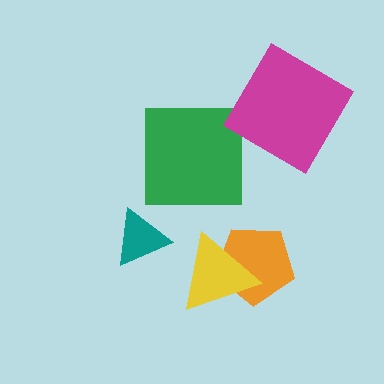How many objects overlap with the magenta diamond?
0 objects overlap with the magenta diamond.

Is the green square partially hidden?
No, no other shape covers it.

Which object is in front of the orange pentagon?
The yellow triangle is in front of the orange pentagon.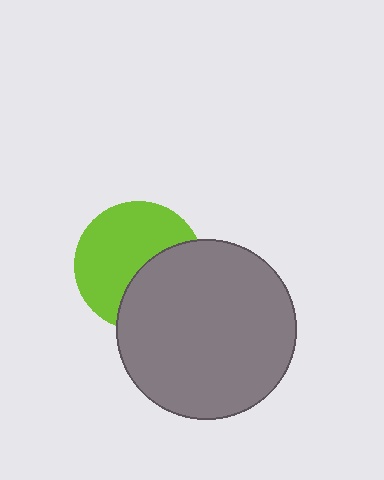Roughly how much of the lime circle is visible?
About half of it is visible (roughly 60%).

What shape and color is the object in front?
The object in front is a gray circle.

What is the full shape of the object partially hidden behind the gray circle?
The partially hidden object is a lime circle.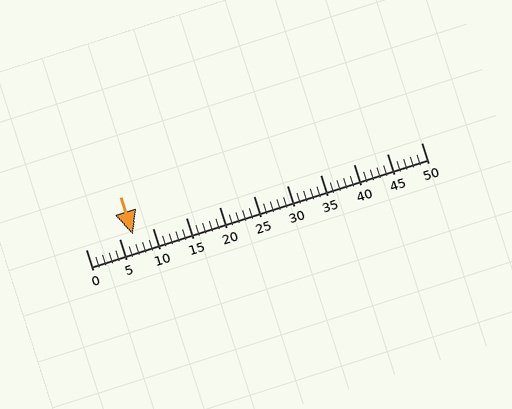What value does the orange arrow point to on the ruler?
The orange arrow points to approximately 7.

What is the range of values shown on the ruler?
The ruler shows values from 0 to 50.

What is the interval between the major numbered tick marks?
The major tick marks are spaced 5 units apart.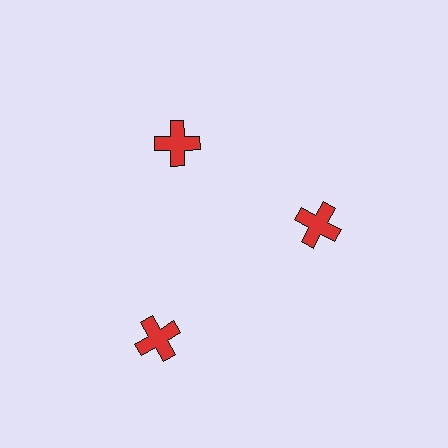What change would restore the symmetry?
The symmetry would be restored by moving it inward, back onto the ring so that all 3 crosses sit at equal angles and equal distance from the center.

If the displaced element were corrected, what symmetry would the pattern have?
It would have 3-fold rotational symmetry — the pattern would map onto itself every 120 degrees.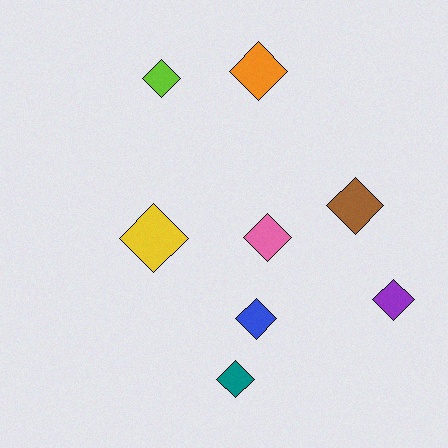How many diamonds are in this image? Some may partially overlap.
There are 8 diamonds.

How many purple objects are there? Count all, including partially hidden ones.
There is 1 purple object.